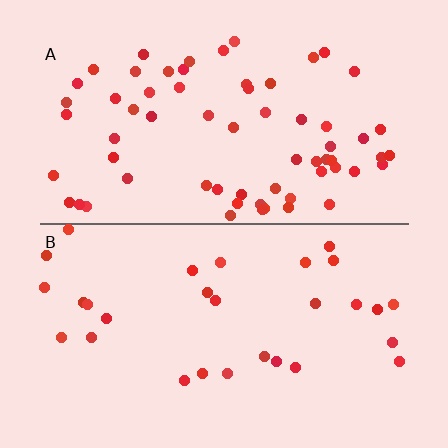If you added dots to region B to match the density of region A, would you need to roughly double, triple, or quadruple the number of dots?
Approximately double.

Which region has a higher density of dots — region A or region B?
A (the top).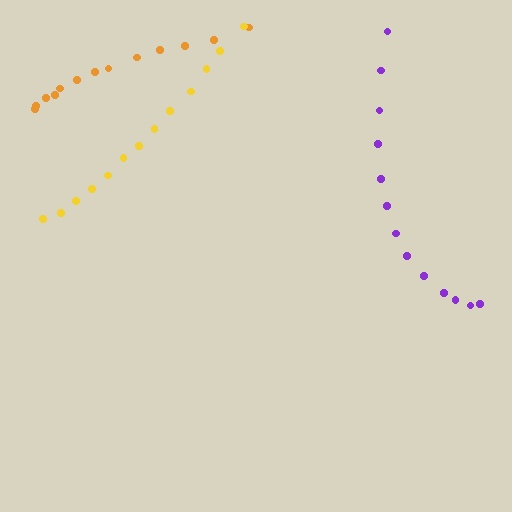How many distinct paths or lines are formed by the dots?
There are 3 distinct paths.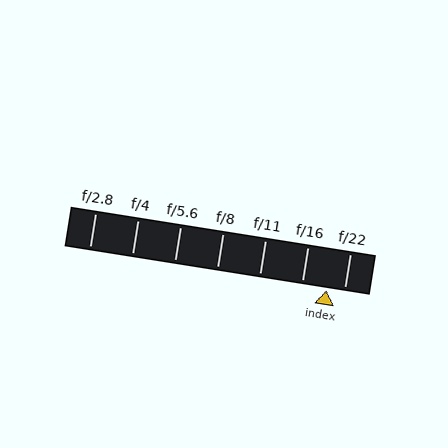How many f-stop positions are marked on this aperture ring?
There are 7 f-stop positions marked.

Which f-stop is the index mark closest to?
The index mark is closest to f/22.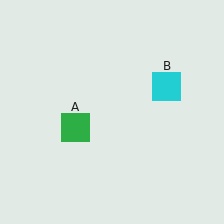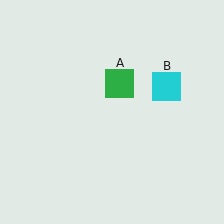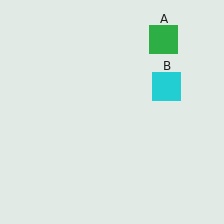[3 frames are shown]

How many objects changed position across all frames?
1 object changed position: green square (object A).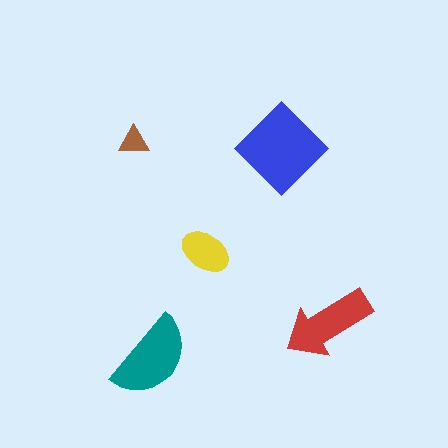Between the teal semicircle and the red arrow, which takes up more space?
The teal semicircle.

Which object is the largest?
The blue diamond.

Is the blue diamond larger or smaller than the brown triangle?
Larger.